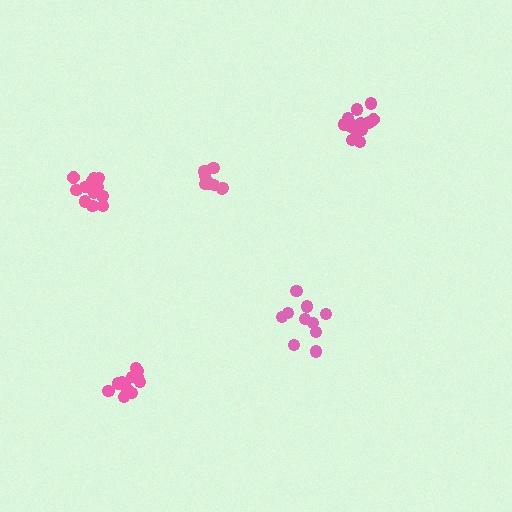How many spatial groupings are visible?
There are 5 spatial groupings.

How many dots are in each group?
Group 1: 10 dots, Group 2: 10 dots, Group 3: 14 dots, Group 4: 14 dots, Group 5: 13 dots (61 total).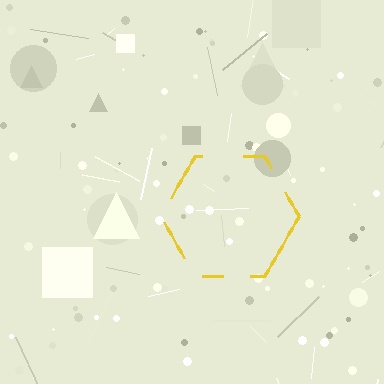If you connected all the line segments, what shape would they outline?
They would outline a hexagon.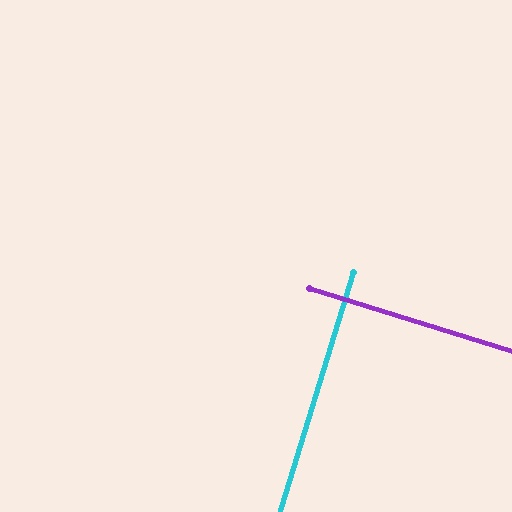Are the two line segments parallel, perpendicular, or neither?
Perpendicular — they meet at approximately 90°.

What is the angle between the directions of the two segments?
Approximately 90 degrees.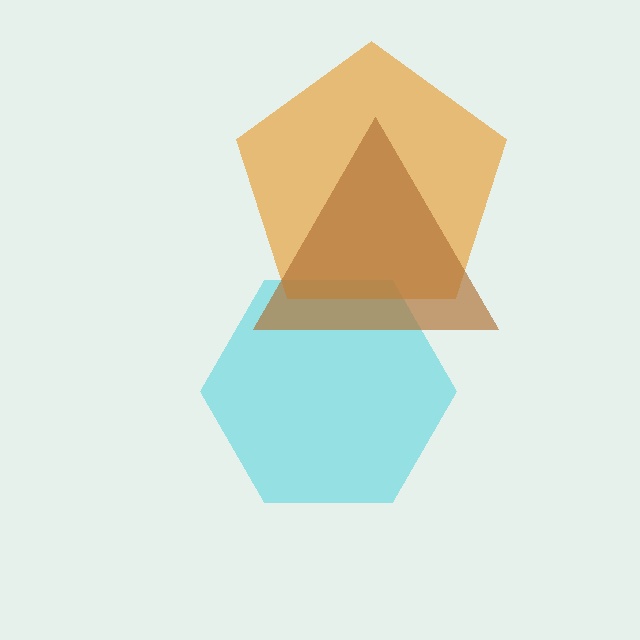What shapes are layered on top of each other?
The layered shapes are: a cyan hexagon, an orange pentagon, a brown triangle.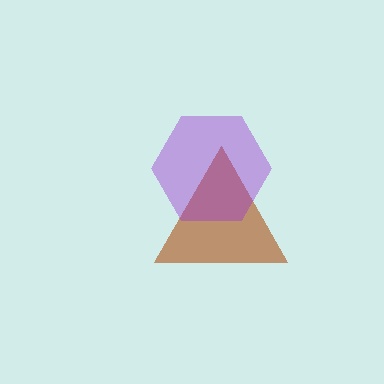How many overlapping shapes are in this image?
There are 2 overlapping shapes in the image.